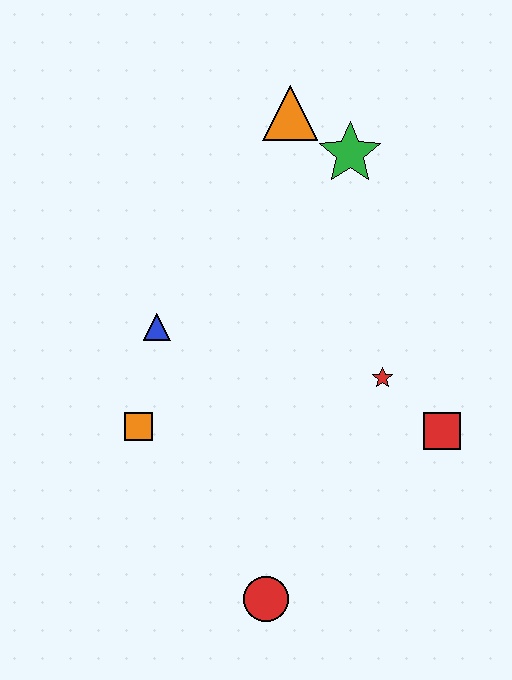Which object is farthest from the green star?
The red circle is farthest from the green star.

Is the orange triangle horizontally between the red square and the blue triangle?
Yes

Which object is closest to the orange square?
The blue triangle is closest to the orange square.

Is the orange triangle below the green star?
No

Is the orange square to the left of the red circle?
Yes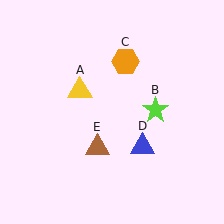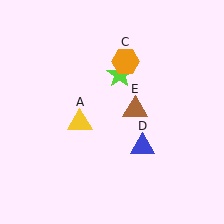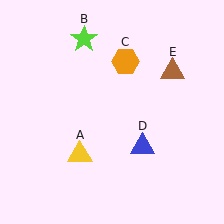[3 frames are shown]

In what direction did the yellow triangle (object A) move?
The yellow triangle (object A) moved down.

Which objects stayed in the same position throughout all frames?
Orange hexagon (object C) and blue triangle (object D) remained stationary.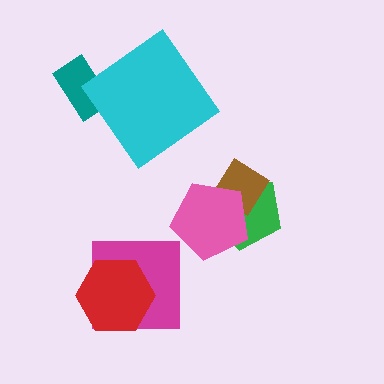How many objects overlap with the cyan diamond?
1 object overlaps with the cyan diamond.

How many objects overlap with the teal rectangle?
1 object overlaps with the teal rectangle.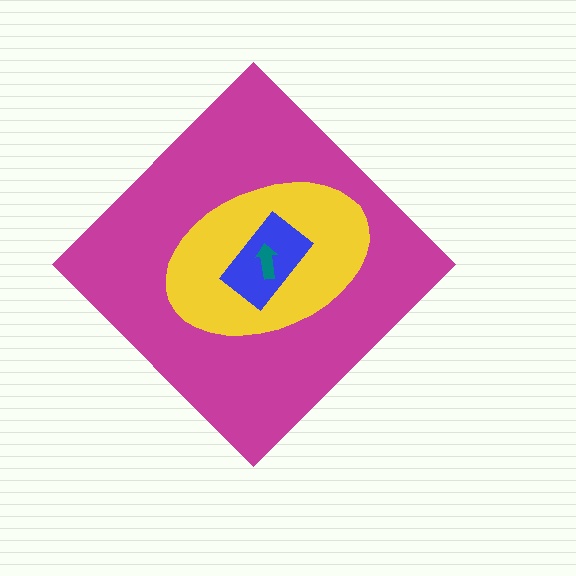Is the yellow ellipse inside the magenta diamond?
Yes.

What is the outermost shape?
The magenta diamond.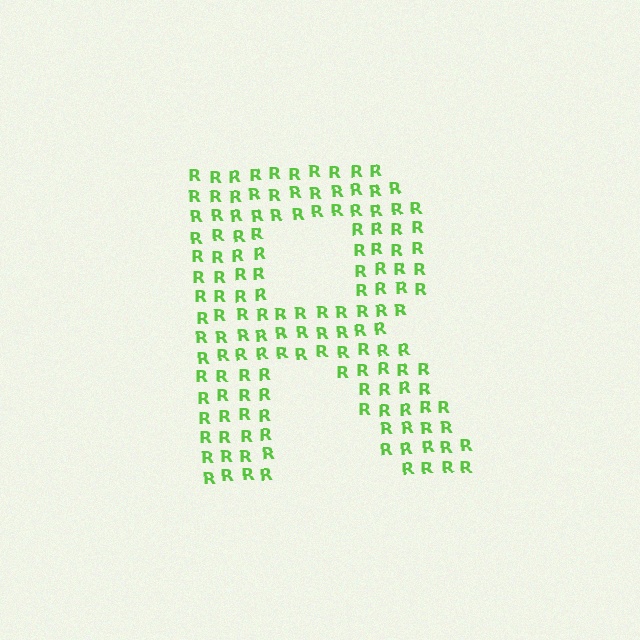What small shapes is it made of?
It is made of small letter R's.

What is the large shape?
The large shape is the letter R.